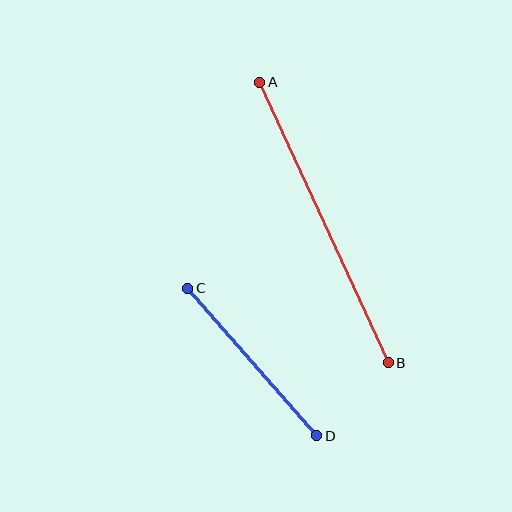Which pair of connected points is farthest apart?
Points A and B are farthest apart.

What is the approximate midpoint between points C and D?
The midpoint is at approximately (252, 362) pixels.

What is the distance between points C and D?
The distance is approximately 196 pixels.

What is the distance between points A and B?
The distance is approximately 309 pixels.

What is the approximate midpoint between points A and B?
The midpoint is at approximately (324, 222) pixels.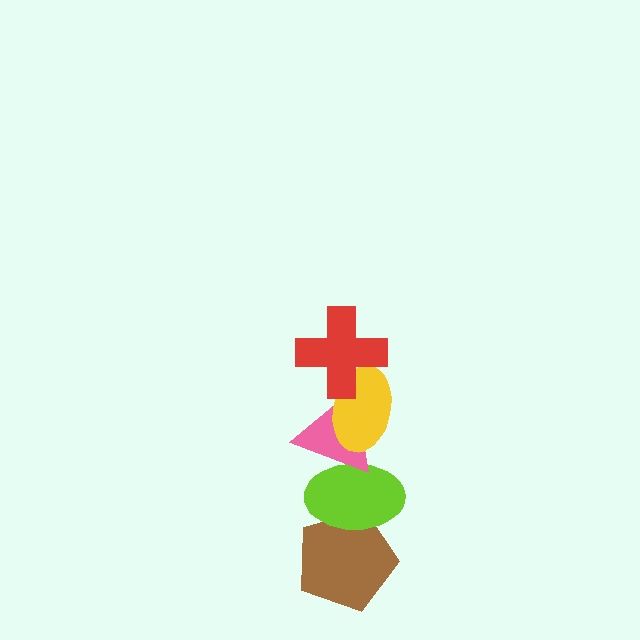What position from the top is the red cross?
The red cross is 1st from the top.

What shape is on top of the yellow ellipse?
The red cross is on top of the yellow ellipse.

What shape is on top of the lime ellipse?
The pink triangle is on top of the lime ellipse.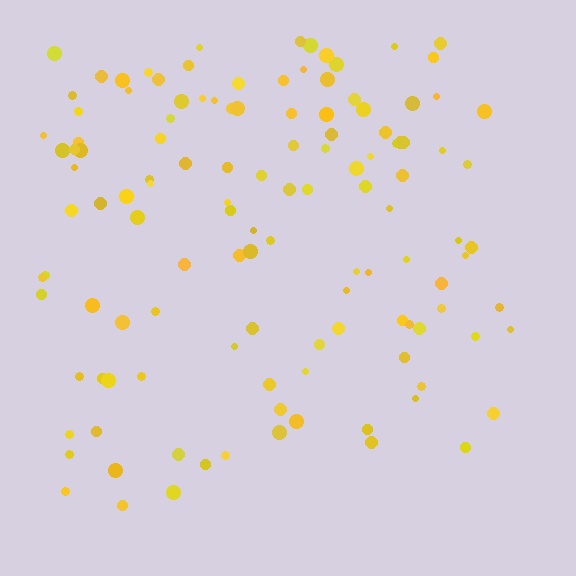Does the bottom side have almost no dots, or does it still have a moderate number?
Still a moderate number, just noticeably fewer than the top.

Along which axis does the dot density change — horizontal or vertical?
Vertical.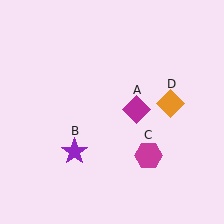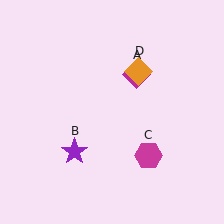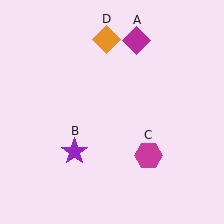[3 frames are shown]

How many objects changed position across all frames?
2 objects changed position: magenta diamond (object A), orange diamond (object D).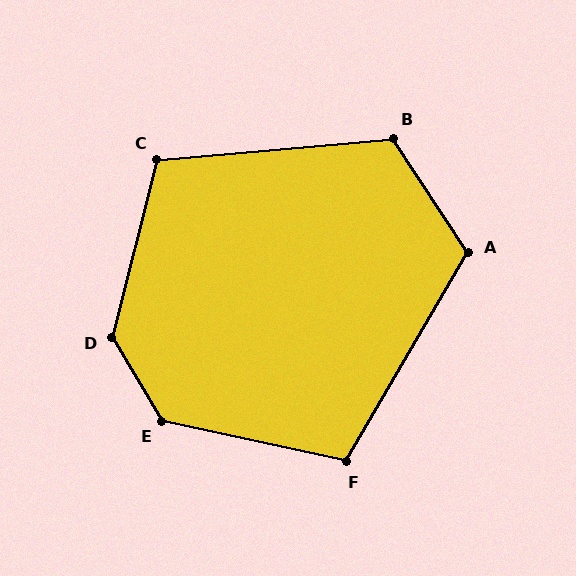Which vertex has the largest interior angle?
D, at approximately 135 degrees.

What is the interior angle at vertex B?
Approximately 118 degrees (obtuse).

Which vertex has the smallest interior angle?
F, at approximately 108 degrees.